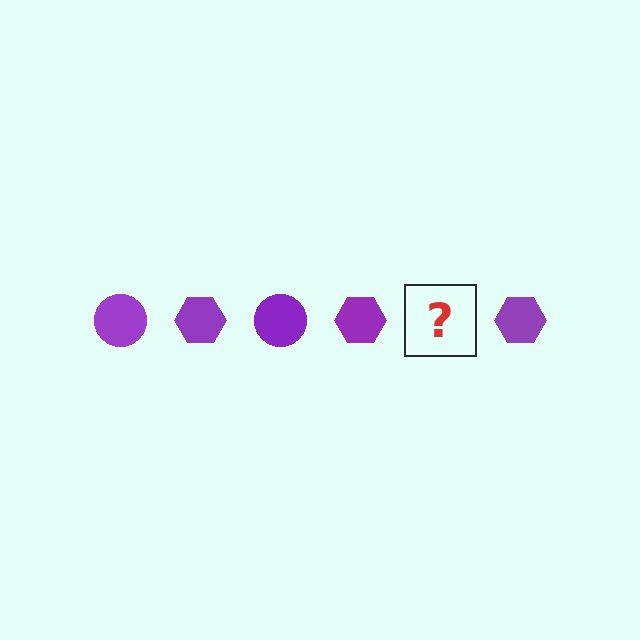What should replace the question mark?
The question mark should be replaced with a purple circle.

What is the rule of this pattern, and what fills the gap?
The rule is that the pattern cycles through circle, hexagon shapes in purple. The gap should be filled with a purple circle.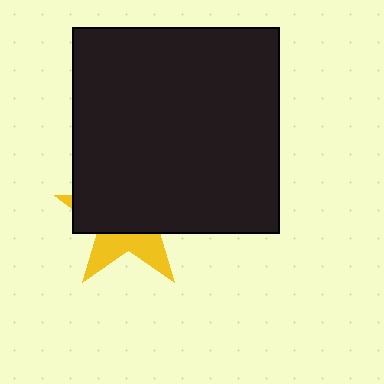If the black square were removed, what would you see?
You would see the complete yellow star.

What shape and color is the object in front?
The object in front is a black square.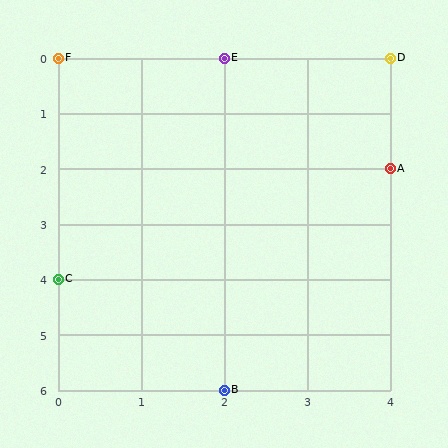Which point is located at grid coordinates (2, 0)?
Point E is at (2, 0).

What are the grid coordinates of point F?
Point F is at grid coordinates (0, 0).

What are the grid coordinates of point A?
Point A is at grid coordinates (4, 2).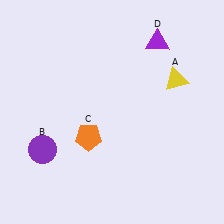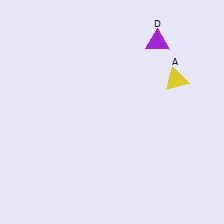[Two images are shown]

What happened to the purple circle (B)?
The purple circle (B) was removed in Image 2. It was in the bottom-left area of Image 1.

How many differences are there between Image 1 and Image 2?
There are 2 differences between the two images.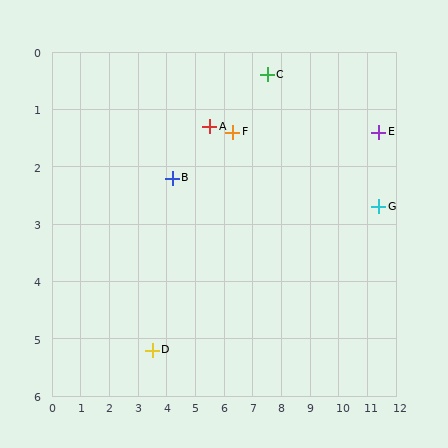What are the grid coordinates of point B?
Point B is at approximately (4.2, 2.2).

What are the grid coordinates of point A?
Point A is at approximately (5.5, 1.3).